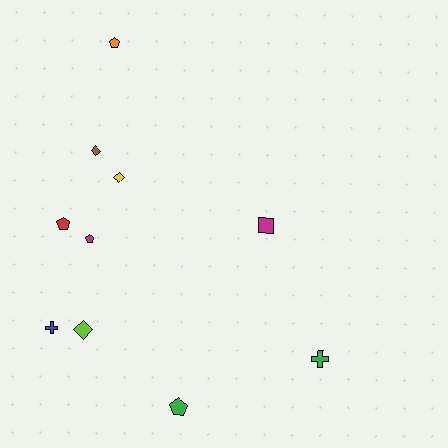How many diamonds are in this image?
There are 3 diamonds.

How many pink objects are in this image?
There are no pink objects.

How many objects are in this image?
There are 10 objects.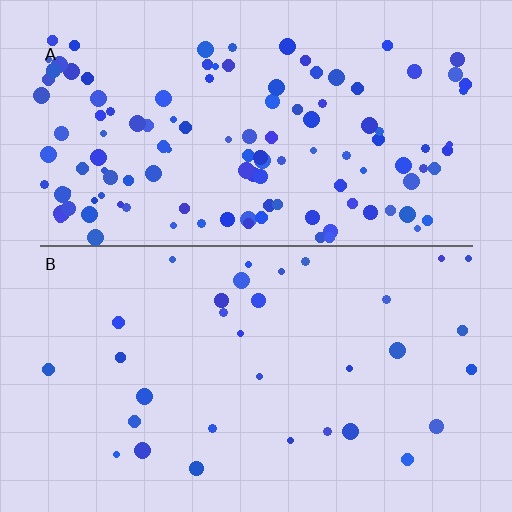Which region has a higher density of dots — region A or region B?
A (the top).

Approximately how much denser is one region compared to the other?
Approximately 3.7× — region A over region B.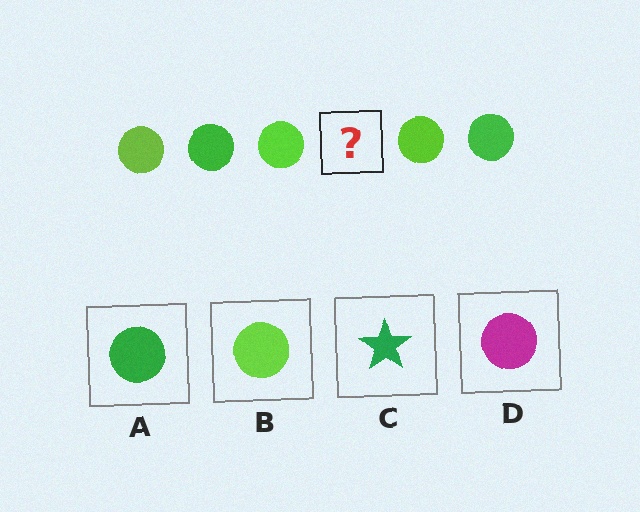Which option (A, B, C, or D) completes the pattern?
A.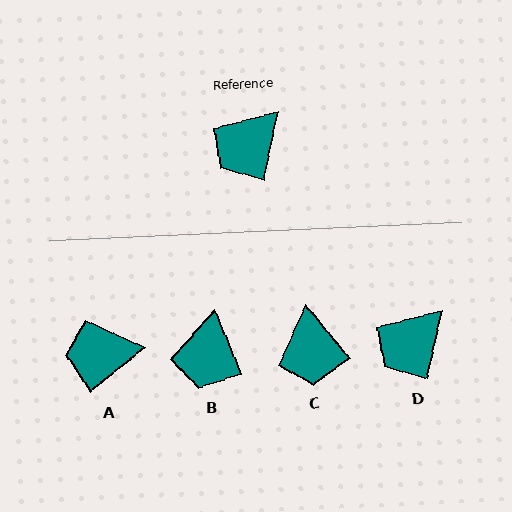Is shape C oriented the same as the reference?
No, it is off by about 52 degrees.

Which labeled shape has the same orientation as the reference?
D.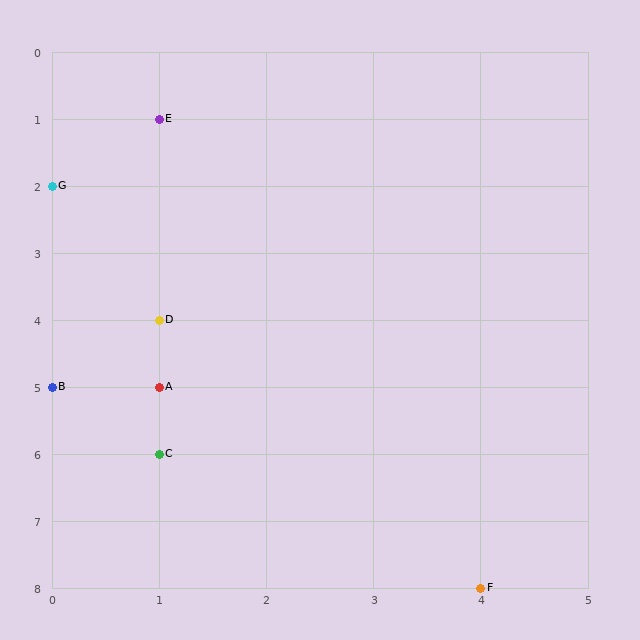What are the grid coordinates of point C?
Point C is at grid coordinates (1, 6).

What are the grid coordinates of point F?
Point F is at grid coordinates (4, 8).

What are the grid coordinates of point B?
Point B is at grid coordinates (0, 5).